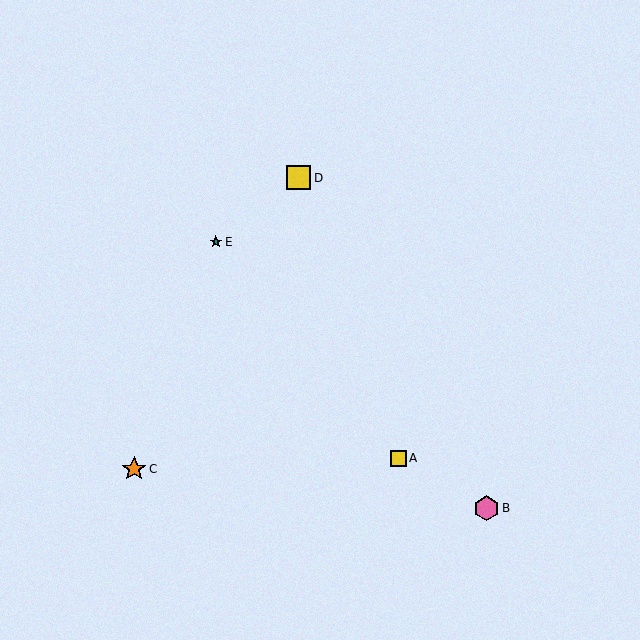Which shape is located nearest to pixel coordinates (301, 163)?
The yellow square (labeled D) at (298, 178) is nearest to that location.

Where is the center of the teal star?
The center of the teal star is at (216, 242).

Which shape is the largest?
The pink hexagon (labeled B) is the largest.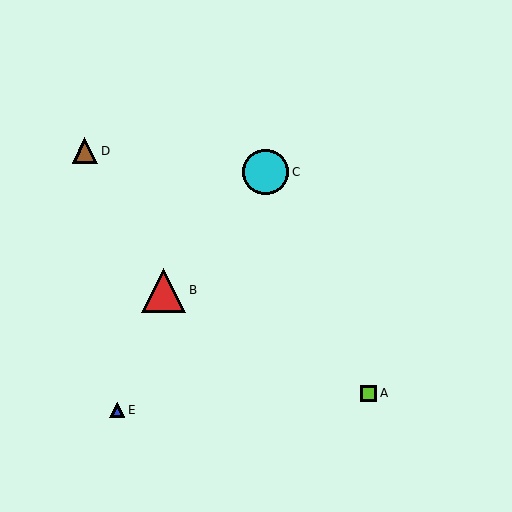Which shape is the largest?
The cyan circle (labeled C) is the largest.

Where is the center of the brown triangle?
The center of the brown triangle is at (85, 151).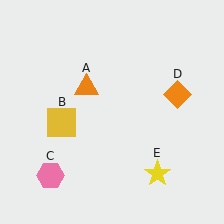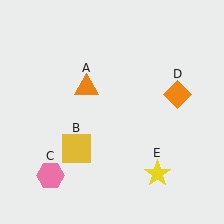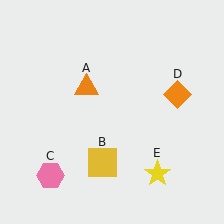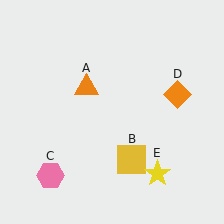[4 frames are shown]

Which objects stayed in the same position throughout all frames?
Orange triangle (object A) and pink hexagon (object C) and orange diamond (object D) and yellow star (object E) remained stationary.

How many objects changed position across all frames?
1 object changed position: yellow square (object B).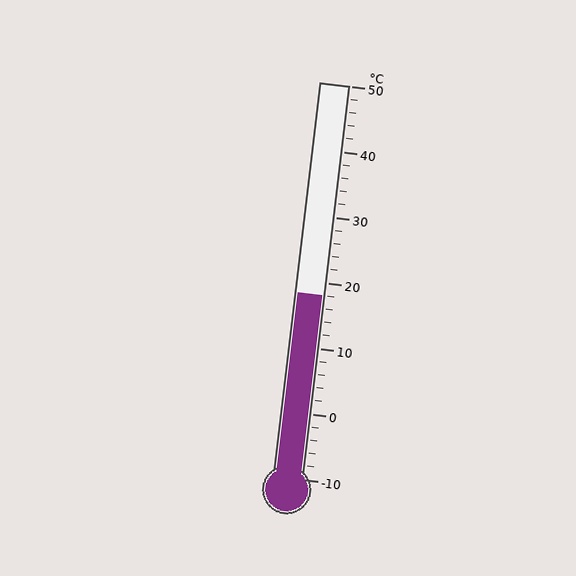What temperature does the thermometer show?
The thermometer shows approximately 18°C.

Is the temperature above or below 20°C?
The temperature is below 20°C.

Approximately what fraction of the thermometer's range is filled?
The thermometer is filled to approximately 45% of its range.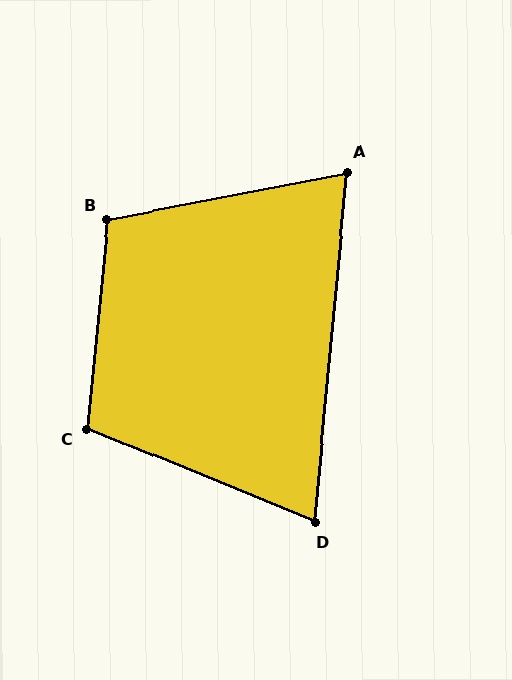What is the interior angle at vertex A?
Approximately 73 degrees (acute).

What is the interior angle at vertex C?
Approximately 107 degrees (obtuse).